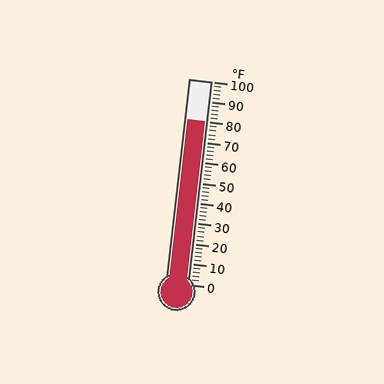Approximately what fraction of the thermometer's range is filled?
The thermometer is filled to approximately 80% of its range.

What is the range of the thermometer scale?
The thermometer scale ranges from 0°F to 100°F.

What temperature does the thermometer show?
The thermometer shows approximately 80°F.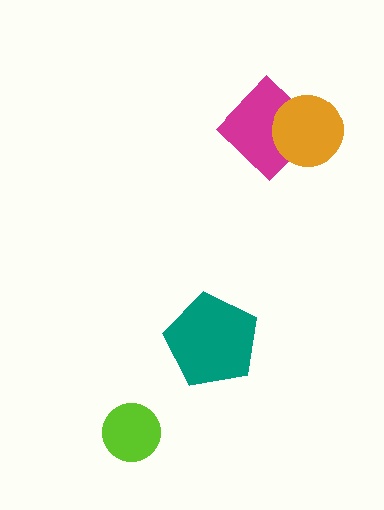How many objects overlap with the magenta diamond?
1 object overlaps with the magenta diamond.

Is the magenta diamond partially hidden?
Yes, it is partially covered by another shape.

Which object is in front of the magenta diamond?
The orange circle is in front of the magenta diamond.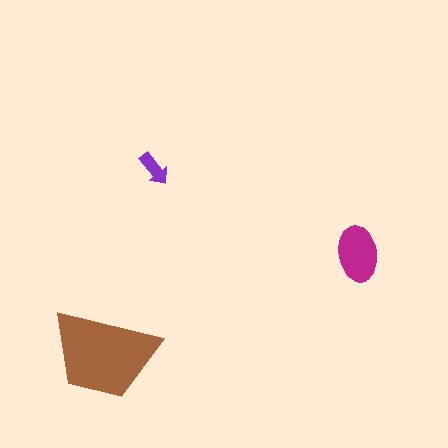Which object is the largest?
The brown trapezoid.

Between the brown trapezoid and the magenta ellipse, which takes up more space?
The brown trapezoid.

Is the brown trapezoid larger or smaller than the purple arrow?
Larger.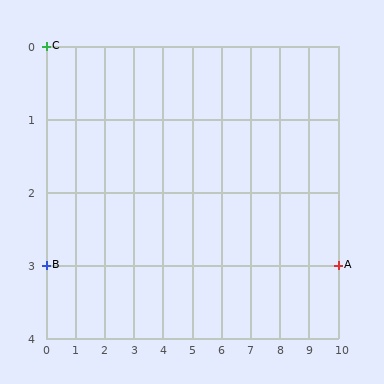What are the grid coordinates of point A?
Point A is at grid coordinates (10, 3).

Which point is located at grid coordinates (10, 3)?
Point A is at (10, 3).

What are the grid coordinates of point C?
Point C is at grid coordinates (0, 0).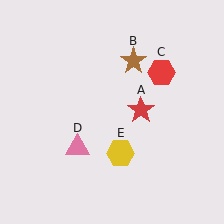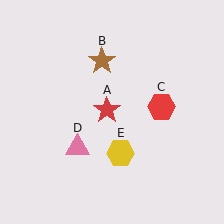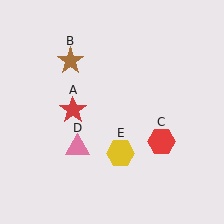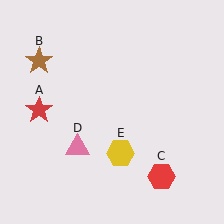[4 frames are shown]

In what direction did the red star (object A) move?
The red star (object A) moved left.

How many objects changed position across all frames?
3 objects changed position: red star (object A), brown star (object B), red hexagon (object C).